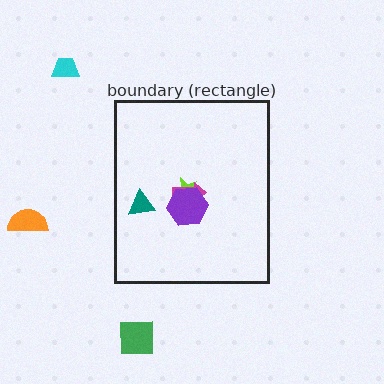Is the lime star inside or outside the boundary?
Inside.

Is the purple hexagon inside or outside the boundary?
Inside.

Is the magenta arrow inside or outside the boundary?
Inside.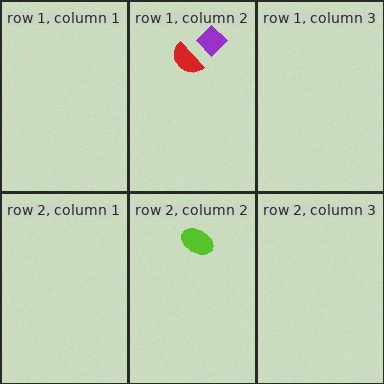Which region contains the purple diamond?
The row 1, column 2 region.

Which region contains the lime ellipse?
The row 2, column 2 region.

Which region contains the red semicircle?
The row 1, column 2 region.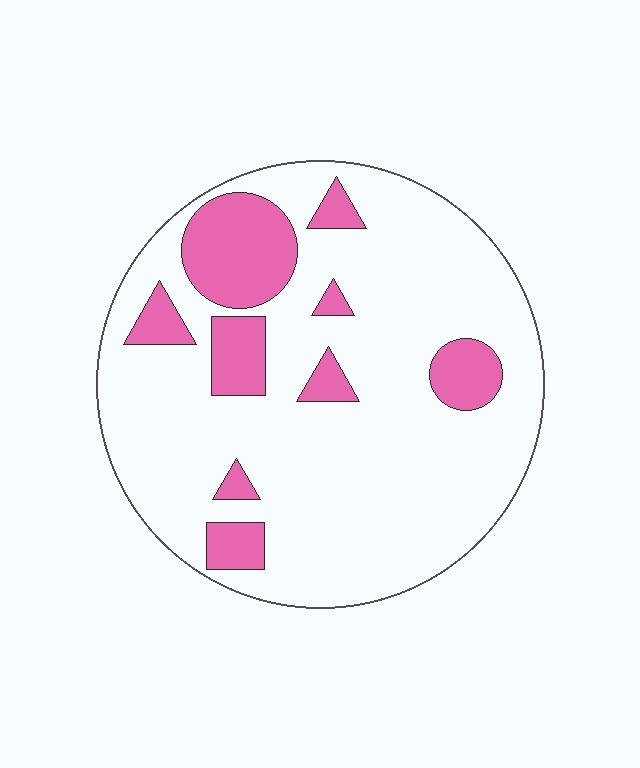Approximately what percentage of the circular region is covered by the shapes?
Approximately 20%.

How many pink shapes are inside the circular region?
9.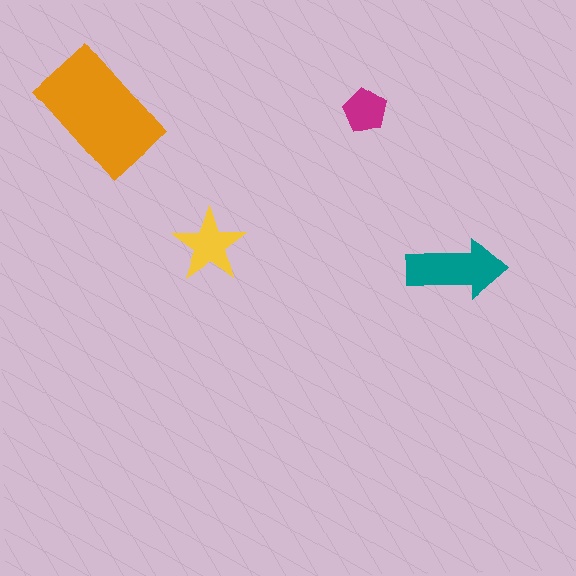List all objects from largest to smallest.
The orange rectangle, the teal arrow, the yellow star, the magenta pentagon.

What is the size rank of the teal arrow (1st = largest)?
2nd.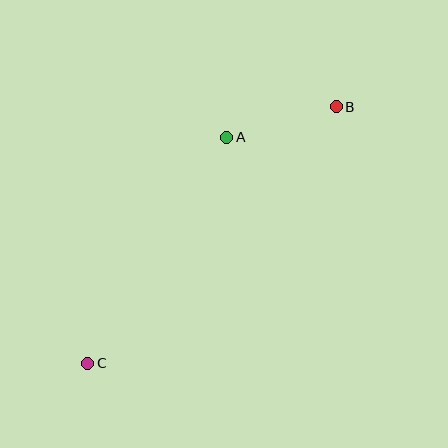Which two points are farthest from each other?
Points B and C are farthest from each other.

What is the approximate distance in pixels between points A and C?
The distance between A and C is approximately 265 pixels.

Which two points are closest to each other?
Points A and B are closest to each other.